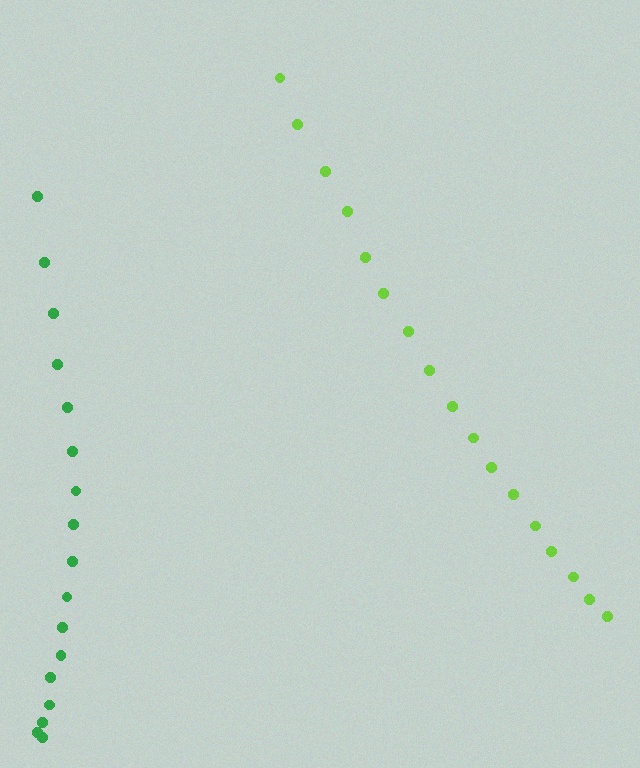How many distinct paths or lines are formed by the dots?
There are 2 distinct paths.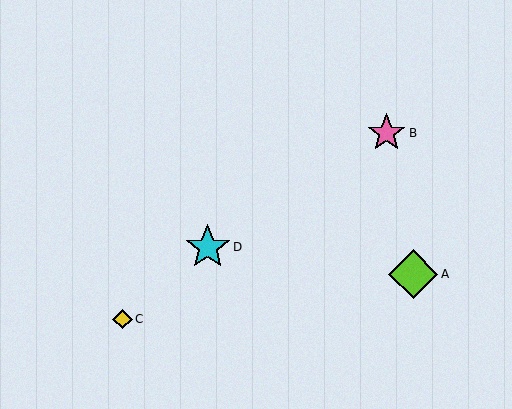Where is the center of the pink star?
The center of the pink star is at (387, 133).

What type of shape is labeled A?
Shape A is a lime diamond.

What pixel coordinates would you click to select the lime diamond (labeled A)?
Click at (413, 274) to select the lime diamond A.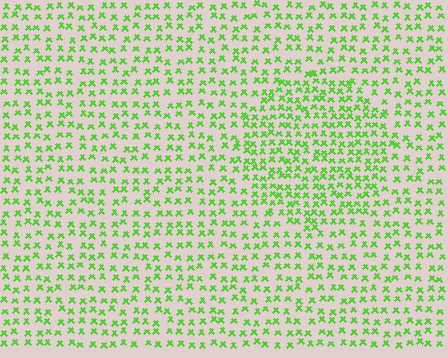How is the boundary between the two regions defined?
The boundary is defined by a change in element density (approximately 1.6x ratio). All elements are the same color, size, and shape.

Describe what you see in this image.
The image contains small lime elements arranged at two different densities. A circle-shaped region is visible where the elements are more densely packed than the surrounding area.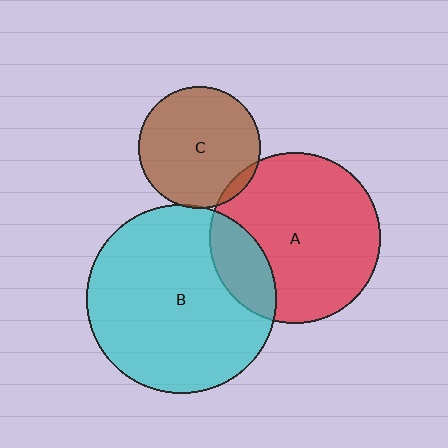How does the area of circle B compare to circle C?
Approximately 2.4 times.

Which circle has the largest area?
Circle B (cyan).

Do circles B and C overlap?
Yes.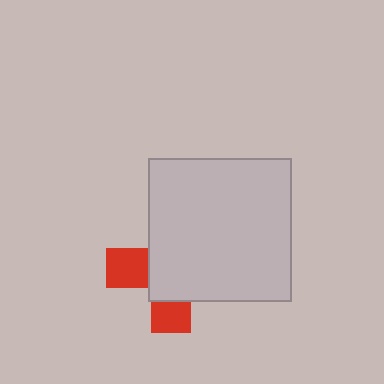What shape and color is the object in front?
The object in front is a light gray square.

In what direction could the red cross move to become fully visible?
The red cross could move toward the lower-left. That would shift it out from behind the light gray square entirely.